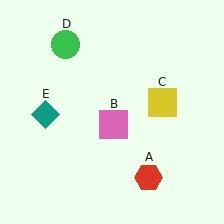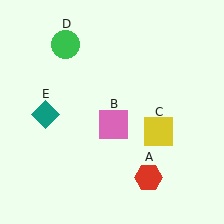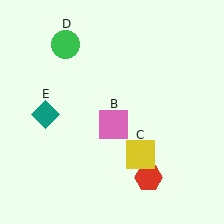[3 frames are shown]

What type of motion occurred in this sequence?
The yellow square (object C) rotated clockwise around the center of the scene.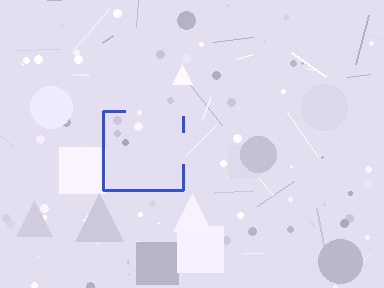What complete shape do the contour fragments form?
The contour fragments form a square.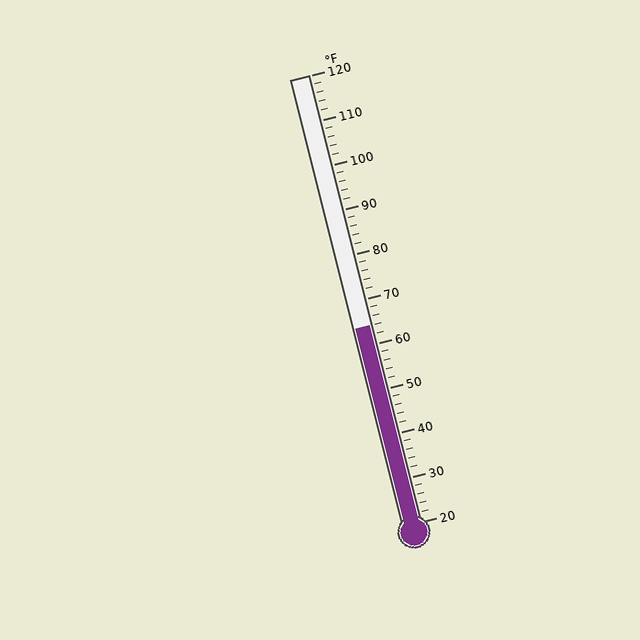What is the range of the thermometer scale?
The thermometer scale ranges from 20°F to 120°F.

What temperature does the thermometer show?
The thermometer shows approximately 64°F.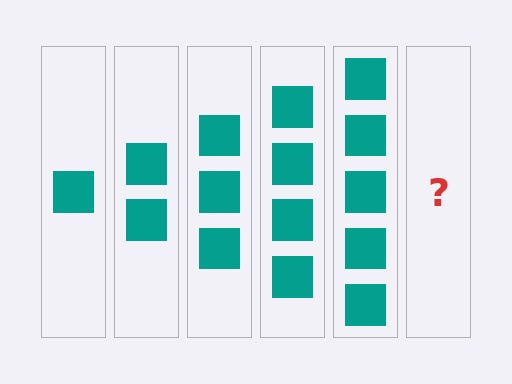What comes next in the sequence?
The next element should be 6 squares.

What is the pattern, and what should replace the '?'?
The pattern is that each step adds one more square. The '?' should be 6 squares.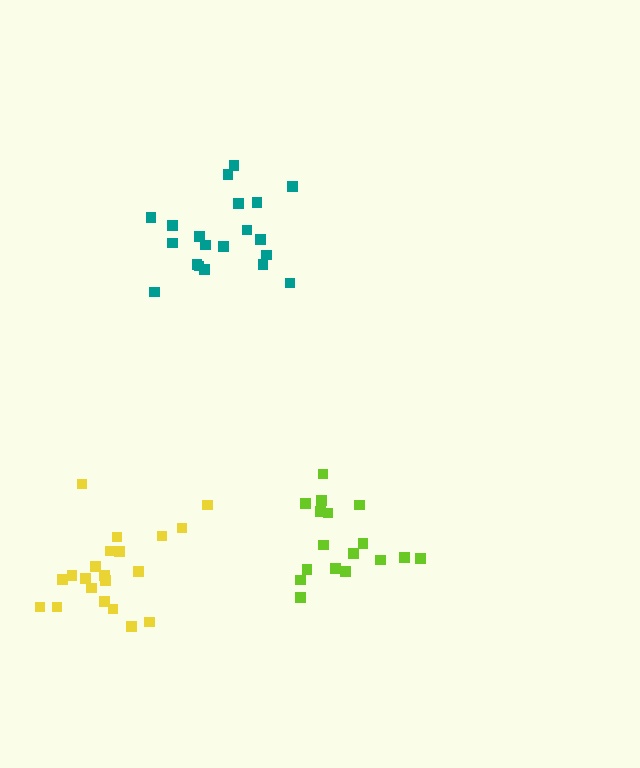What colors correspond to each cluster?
The clusters are colored: lime, teal, yellow.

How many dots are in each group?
Group 1: 17 dots, Group 2: 20 dots, Group 3: 21 dots (58 total).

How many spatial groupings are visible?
There are 3 spatial groupings.